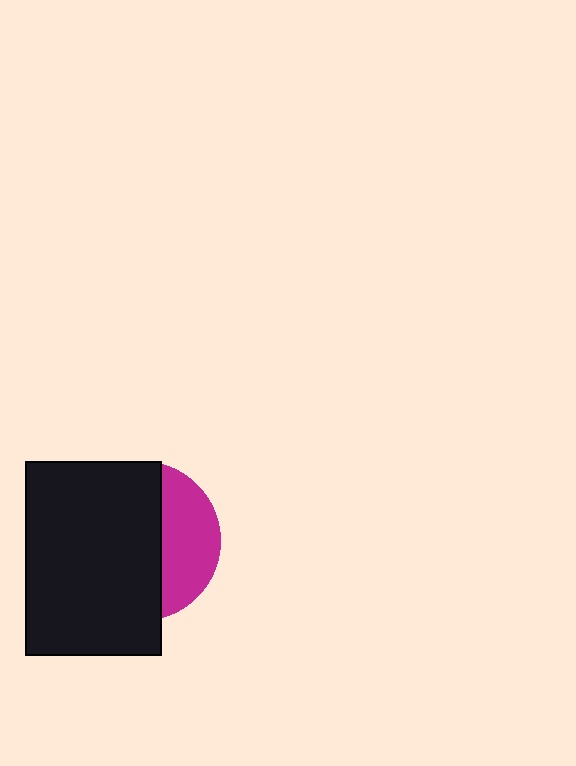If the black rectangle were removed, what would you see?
You would see the complete magenta circle.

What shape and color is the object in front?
The object in front is a black rectangle.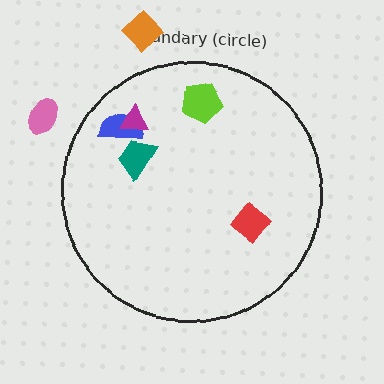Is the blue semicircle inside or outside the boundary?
Inside.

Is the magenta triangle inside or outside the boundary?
Inside.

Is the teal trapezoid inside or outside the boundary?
Inside.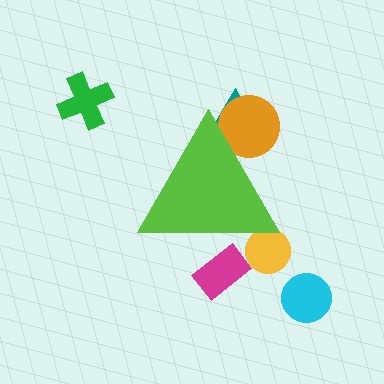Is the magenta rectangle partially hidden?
Yes, the magenta rectangle is partially hidden behind the lime triangle.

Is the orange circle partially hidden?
Yes, the orange circle is partially hidden behind the lime triangle.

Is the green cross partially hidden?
No, the green cross is fully visible.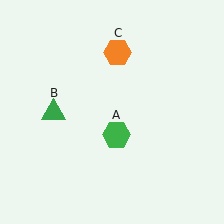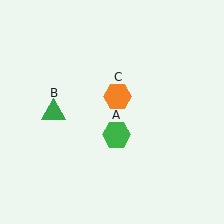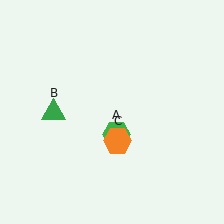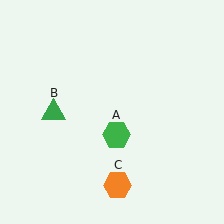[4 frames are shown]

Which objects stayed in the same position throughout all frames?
Green hexagon (object A) and green triangle (object B) remained stationary.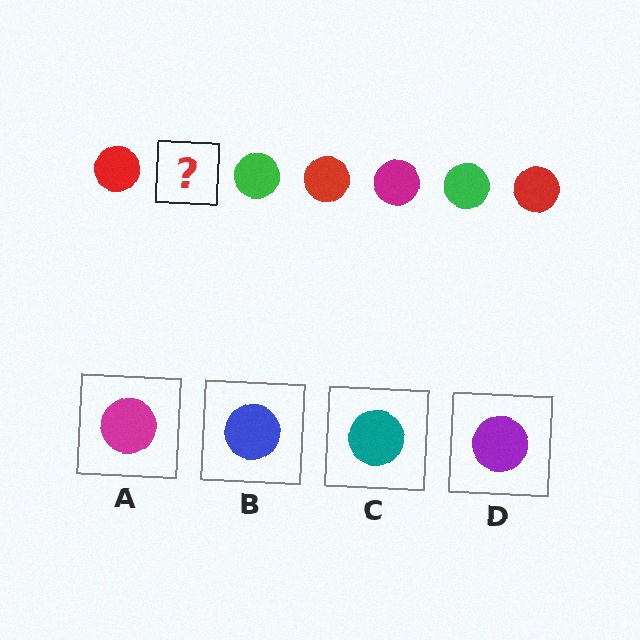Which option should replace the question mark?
Option A.